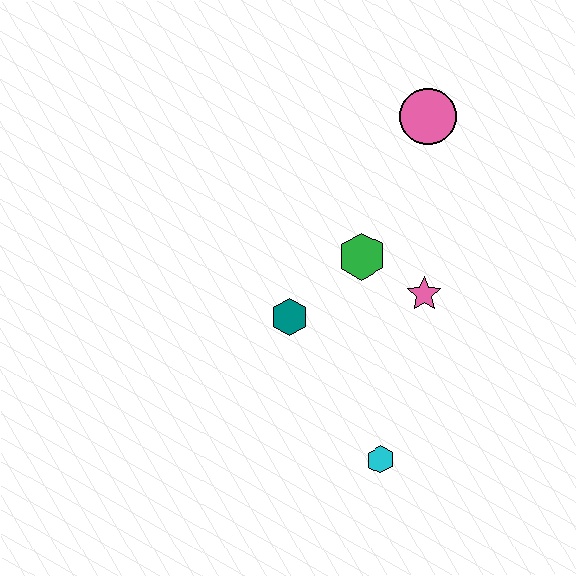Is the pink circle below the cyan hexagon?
No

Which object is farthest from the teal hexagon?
The pink circle is farthest from the teal hexagon.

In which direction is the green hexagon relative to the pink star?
The green hexagon is to the left of the pink star.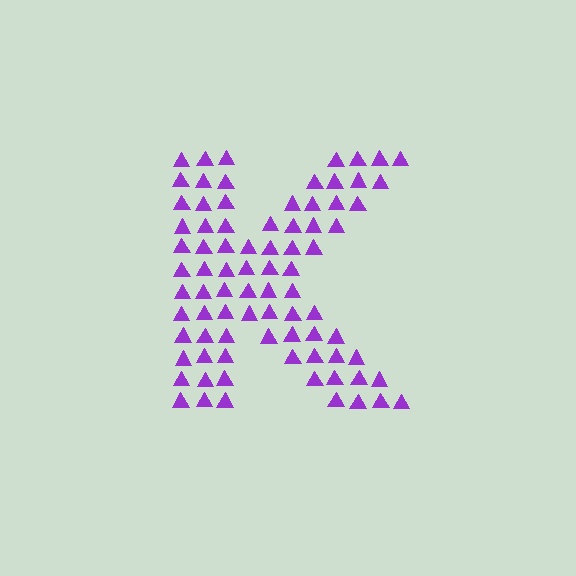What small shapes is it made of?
It is made of small triangles.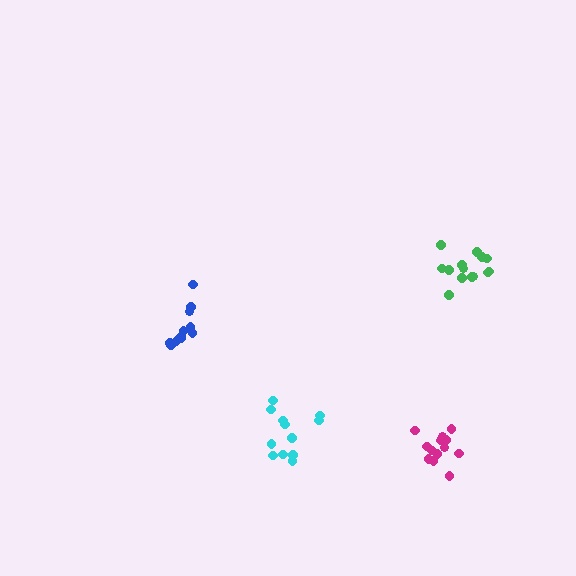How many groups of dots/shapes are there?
There are 4 groups.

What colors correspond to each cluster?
The clusters are colored: cyan, magenta, blue, green.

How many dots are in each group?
Group 1: 12 dots, Group 2: 14 dots, Group 3: 12 dots, Group 4: 14 dots (52 total).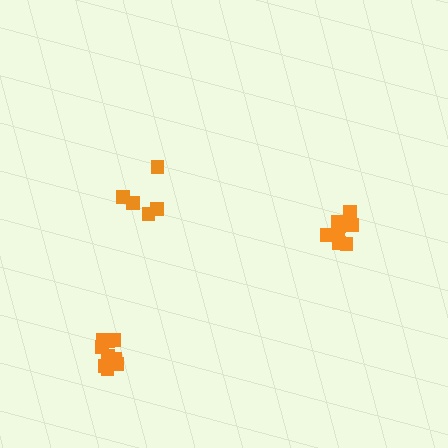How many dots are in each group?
Group 1: 6 dots, Group 2: 9 dots, Group 3: 8 dots (23 total).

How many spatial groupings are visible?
There are 3 spatial groupings.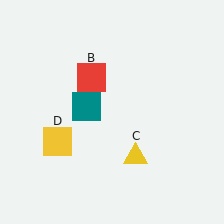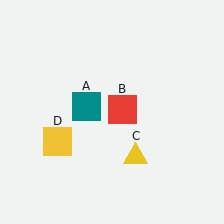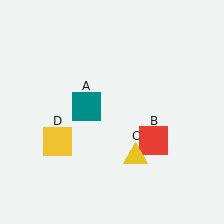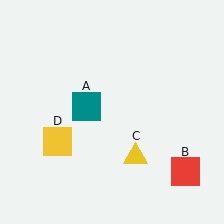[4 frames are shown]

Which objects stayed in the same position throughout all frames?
Teal square (object A) and yellow triangle (object C) and yellow square (object D) remained stationary.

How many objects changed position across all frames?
1 object changed position: red square (object B).